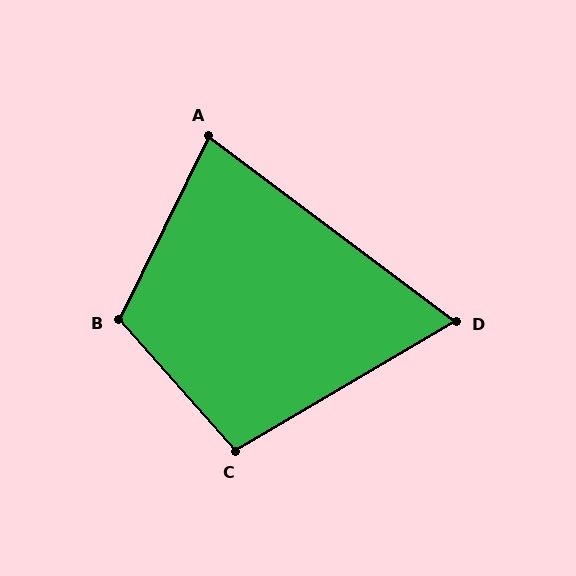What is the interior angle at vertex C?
Approximately 101 degrees (obtuse).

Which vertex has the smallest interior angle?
D, at approximately 67 degrees.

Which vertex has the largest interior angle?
B, at approximately 113 degrees.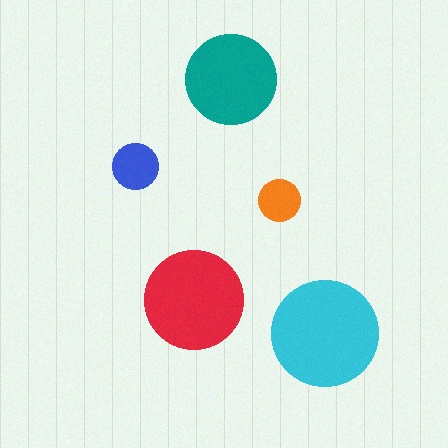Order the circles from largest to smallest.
the cyan one, the red one, the teal one, the blue one, the orange one.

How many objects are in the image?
There are 5 objects in the image.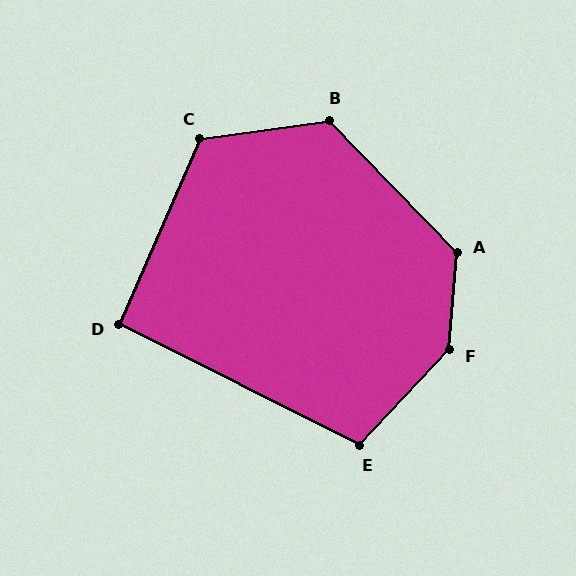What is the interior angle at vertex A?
Approximately 132 degrees (obtuse).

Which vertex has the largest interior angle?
F, at approximately 141 degrees.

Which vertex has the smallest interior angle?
D, at approximately 93 degrees.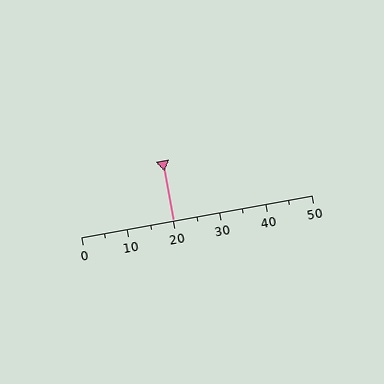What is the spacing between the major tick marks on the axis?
The major ticks are spaced 10 apart.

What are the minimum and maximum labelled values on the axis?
The axis runs from 0 to 50.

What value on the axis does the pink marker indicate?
The marker indicates approximately 20.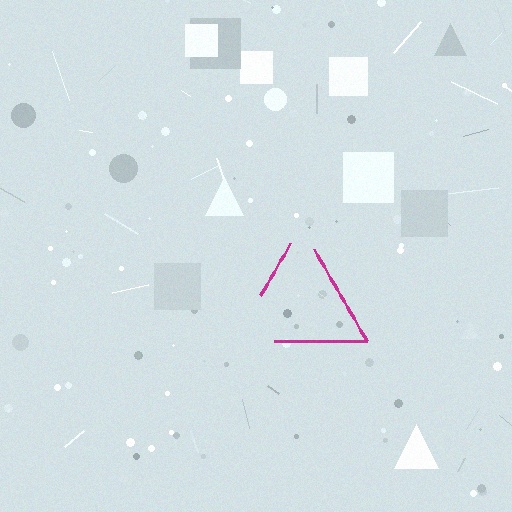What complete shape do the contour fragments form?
The contour fragments form a triangle.